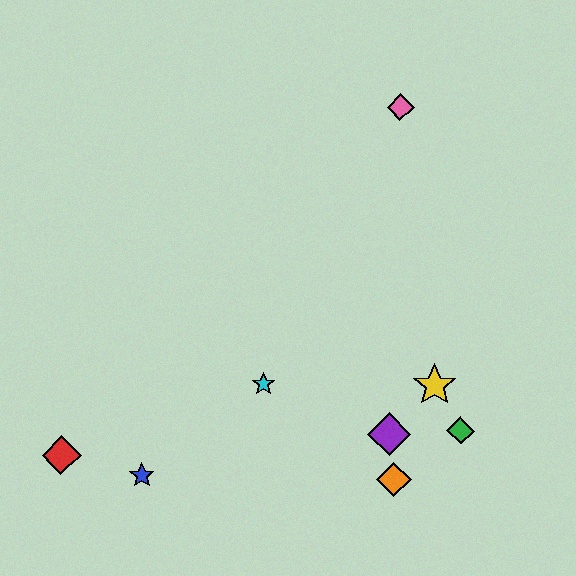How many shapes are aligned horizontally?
2 shapes (the yellow star, the cyan star) are aligned horizontally.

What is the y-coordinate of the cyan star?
The cyan star is at y≈384.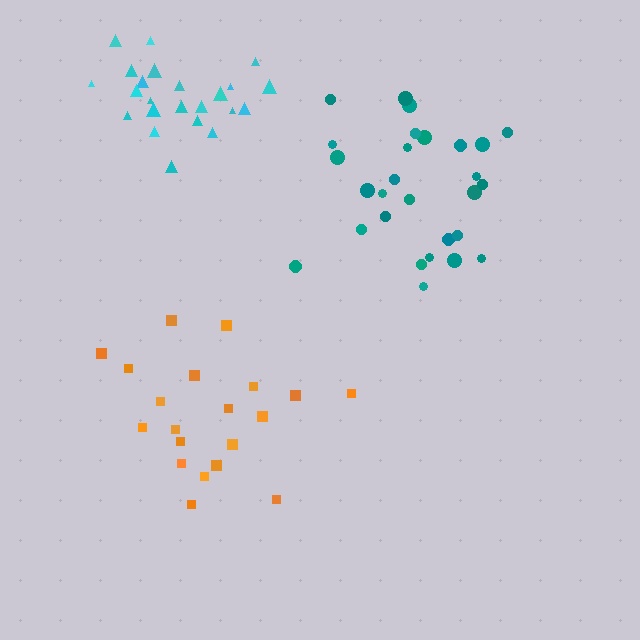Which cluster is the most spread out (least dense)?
Orange.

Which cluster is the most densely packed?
Cyan.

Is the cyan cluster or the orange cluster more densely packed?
Cyan.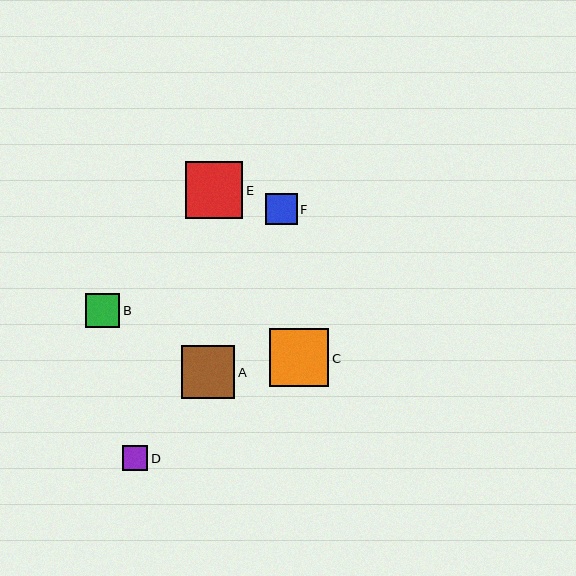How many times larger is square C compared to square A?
Square C is approximately 1.1 times the size of square A.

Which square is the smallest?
Square D is the smallest with a size of approximately 25 pixels.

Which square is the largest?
Square C is the largest with a size of approximately 59 pixels.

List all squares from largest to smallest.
From largest to smallest: C, E, A, B, F, D.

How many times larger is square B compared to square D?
Square B is approximately 1.4 times the size of square D.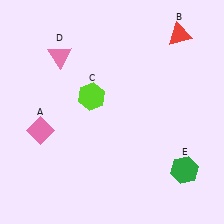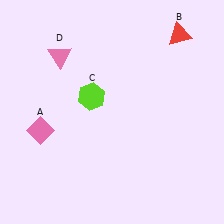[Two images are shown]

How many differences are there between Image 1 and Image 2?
There is 1 difference between the two images.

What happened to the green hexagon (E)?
The green hexagon (E) was removed in Image 2. It was in the bottom-right area of Image 1.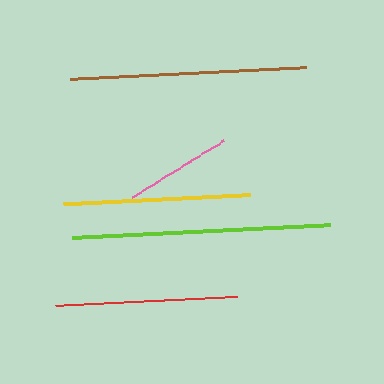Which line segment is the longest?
The lime line is the longest at approximately 259 pixels.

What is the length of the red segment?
The red segment is approximately 181 pixels long.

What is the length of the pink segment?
The pink segment is approximately 108 pixels long.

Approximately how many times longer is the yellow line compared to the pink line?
The yellow line is approximately 1.7 times the length of the pink line.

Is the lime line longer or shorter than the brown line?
The lime line is longer than the brown line.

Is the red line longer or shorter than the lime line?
The lime line is longer than the red line.